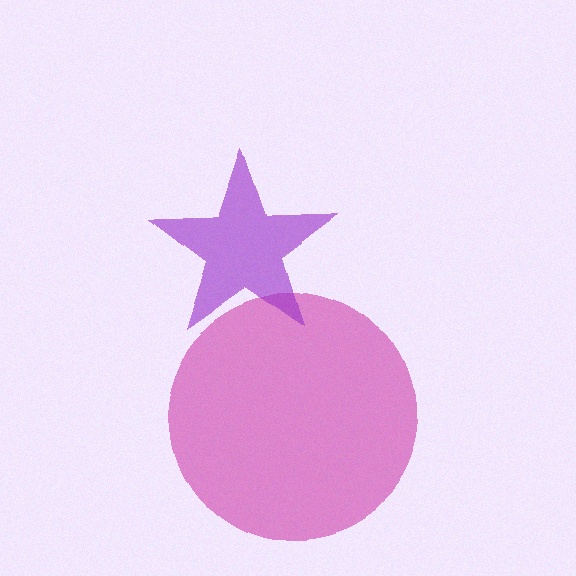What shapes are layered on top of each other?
The layered shapes are: a magenta circle, a purple star.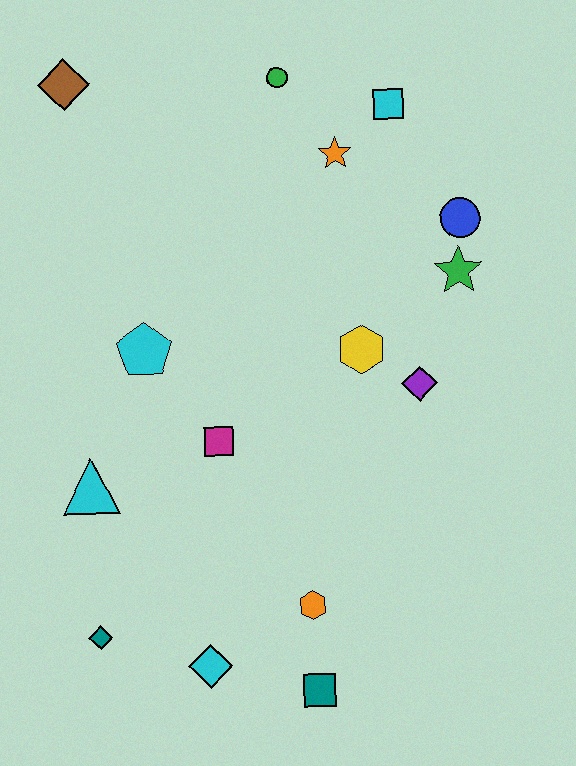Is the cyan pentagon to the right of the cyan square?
No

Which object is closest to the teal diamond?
The cyan diamond is closest to the teal diamond.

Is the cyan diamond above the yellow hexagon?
No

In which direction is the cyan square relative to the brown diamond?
The cyan square is to the right of the brown diamond.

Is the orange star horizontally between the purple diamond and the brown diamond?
Yes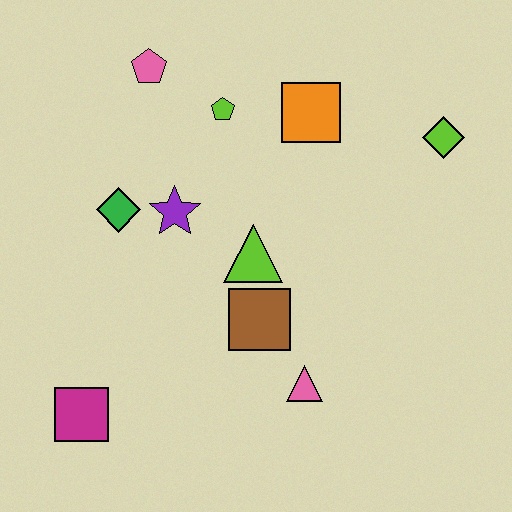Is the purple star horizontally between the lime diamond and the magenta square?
Yes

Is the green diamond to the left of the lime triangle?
Yes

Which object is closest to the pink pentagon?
The lime pentagon is closest to the pink pentagon.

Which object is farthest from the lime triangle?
The magenta square is farthest from the lime triangle.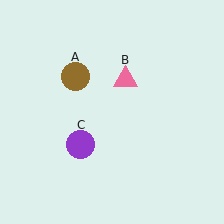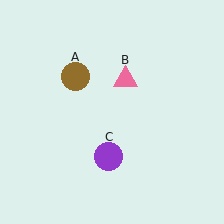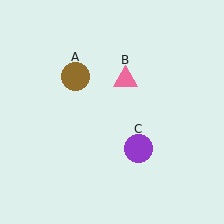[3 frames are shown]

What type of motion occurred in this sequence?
The purple circle (object C) rotated counterclockwise around the center of the scene.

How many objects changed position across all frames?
1 object changed position: purple circle (object C).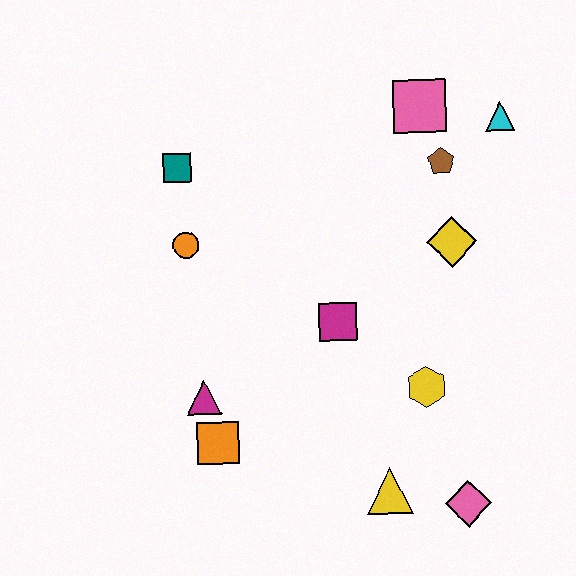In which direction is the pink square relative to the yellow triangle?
The pink square is above the yellow triangle.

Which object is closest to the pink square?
The brown pentagon is closest to the pink square.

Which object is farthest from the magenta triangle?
The cyan triangle is farthest from the magenta triangle.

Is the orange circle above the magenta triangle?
Yes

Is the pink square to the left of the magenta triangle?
No